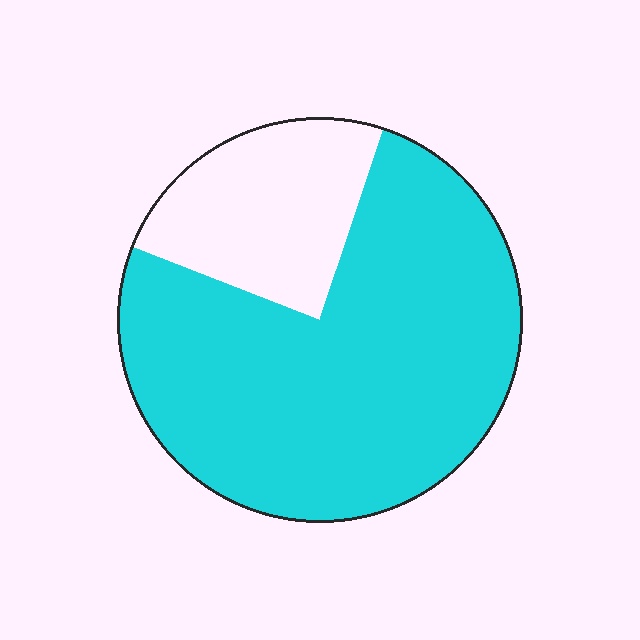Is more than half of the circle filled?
Yes.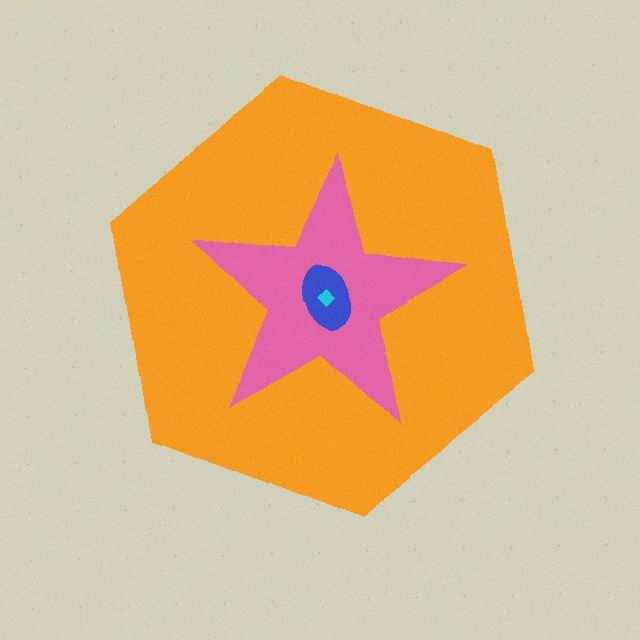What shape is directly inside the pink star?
The blue ellipse.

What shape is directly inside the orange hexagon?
The pink star.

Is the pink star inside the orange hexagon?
Yes.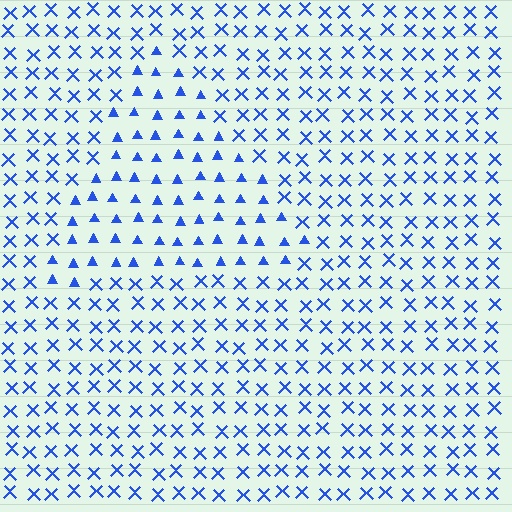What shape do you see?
I see a triangle.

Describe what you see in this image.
The image is filled with small blue elements arranged in a uniform grid. A triangle-shaped region contains triangles, while the surrounding area contains X marks. The boundary is defined purely by the change in element shape.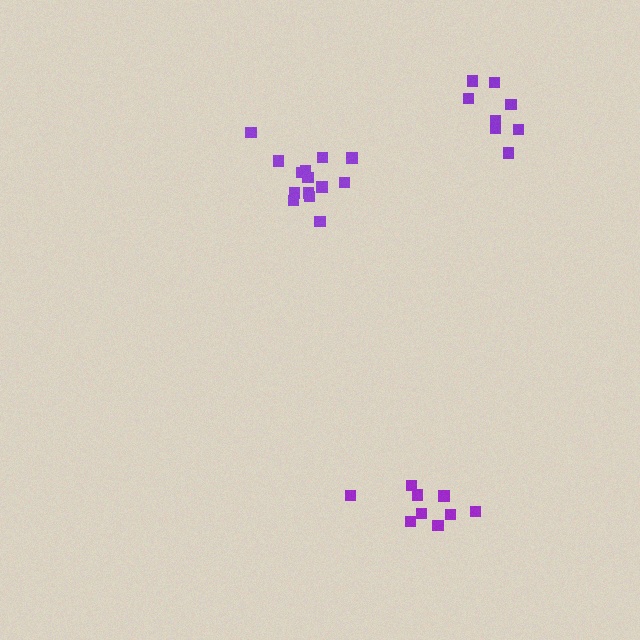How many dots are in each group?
Group 1: 9 dots, Group 2: 14 dots, Group 3: 9 dots (32 total).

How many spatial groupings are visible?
There are 3 spatial groupings.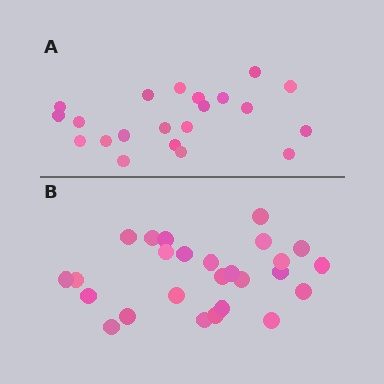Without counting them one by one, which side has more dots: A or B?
Region B (the bottom region) has more dots.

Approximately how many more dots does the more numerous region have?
Region B has about 5 more dots than region A.